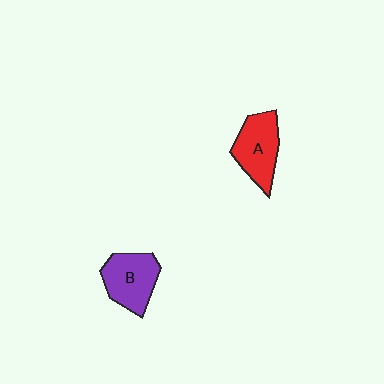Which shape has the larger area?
Shape B (purple).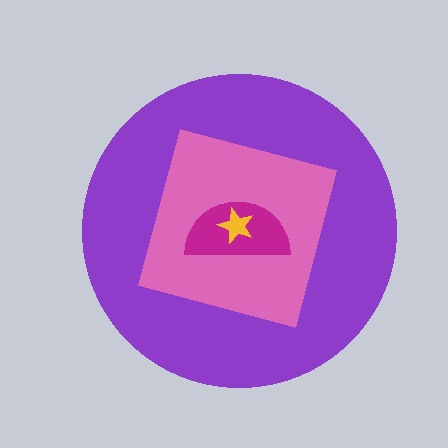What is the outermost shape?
The purple circle.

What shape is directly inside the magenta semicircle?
The yellow star.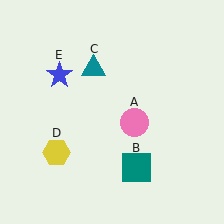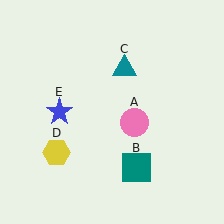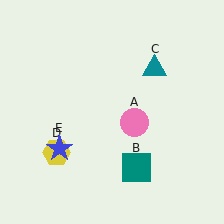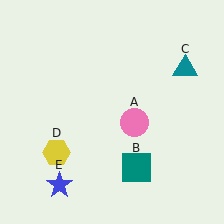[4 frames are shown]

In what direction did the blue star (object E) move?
The blue star (object E) moved down.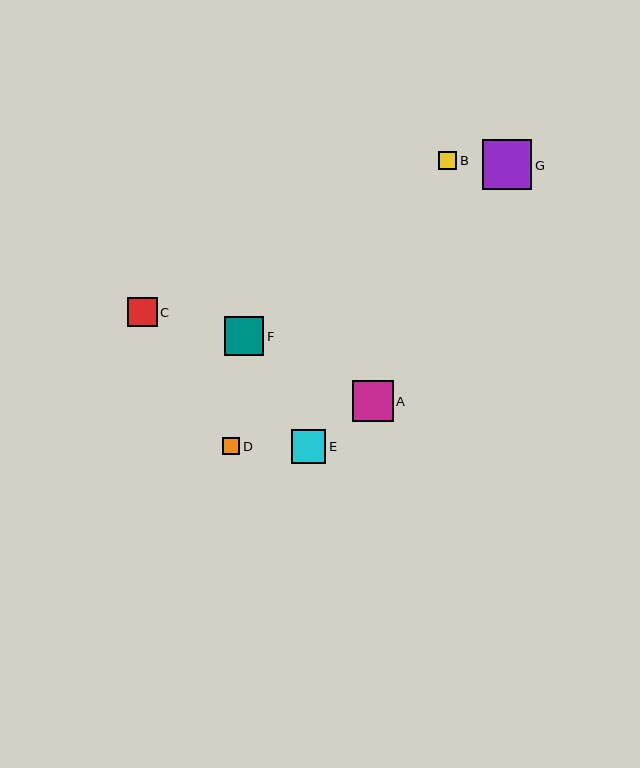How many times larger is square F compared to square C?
Square F is approximately 1.3 times the size of square C.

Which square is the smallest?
Square D is the smallest with a size of approximately 18 pixels.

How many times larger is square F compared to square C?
Square F is approximately 1.3 times the size of square C.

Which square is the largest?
Square G is the largest with a size of approximately 49 pixels.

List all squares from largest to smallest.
From largest to smallest: G, A, F, E, C, B, D.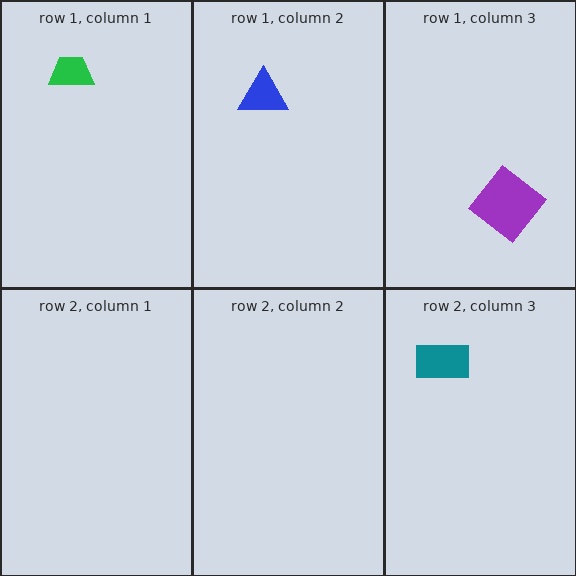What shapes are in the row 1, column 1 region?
The green trapezoid.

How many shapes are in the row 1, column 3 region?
1.